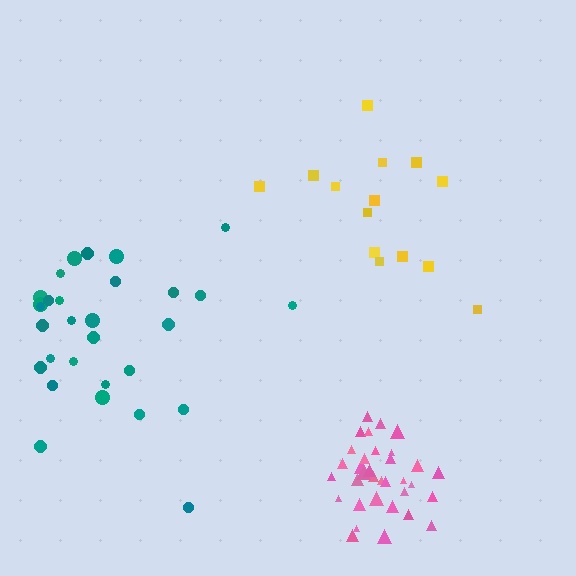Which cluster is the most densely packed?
Pink.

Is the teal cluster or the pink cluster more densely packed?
Pink.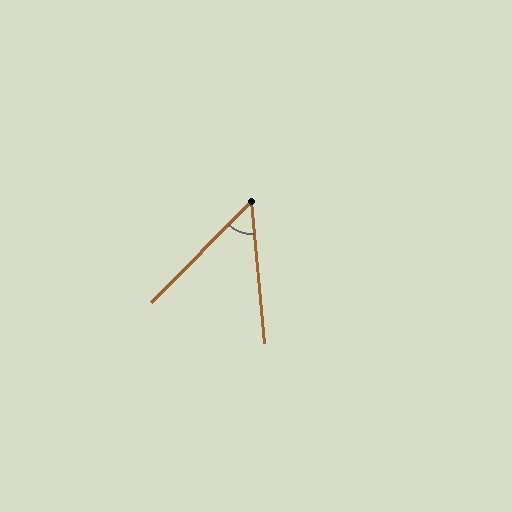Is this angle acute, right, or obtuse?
It is acute.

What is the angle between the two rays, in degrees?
Approximately 50 degrees.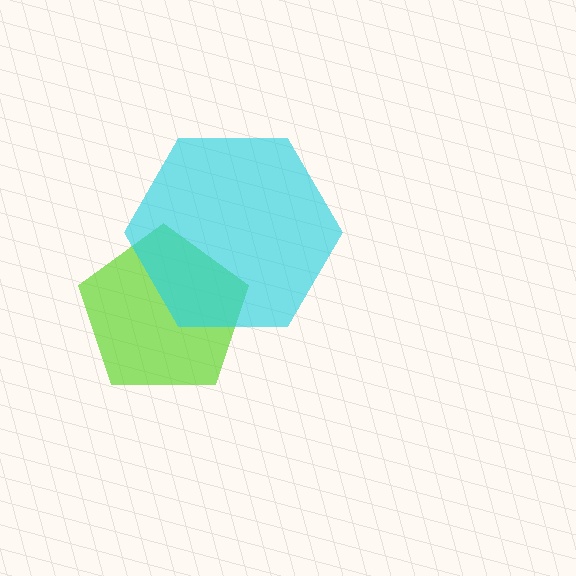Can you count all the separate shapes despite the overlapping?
Yes, there are 2 separate shapes.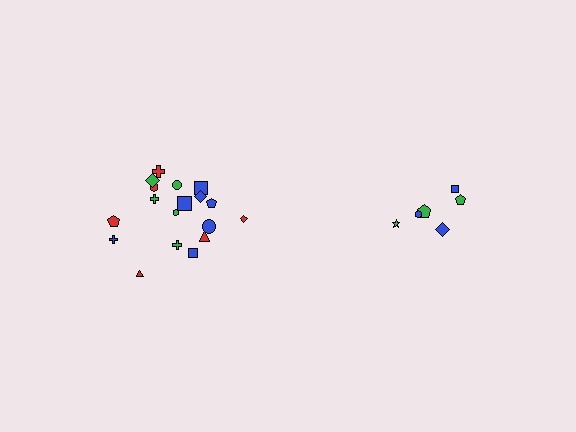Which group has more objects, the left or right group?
The left group.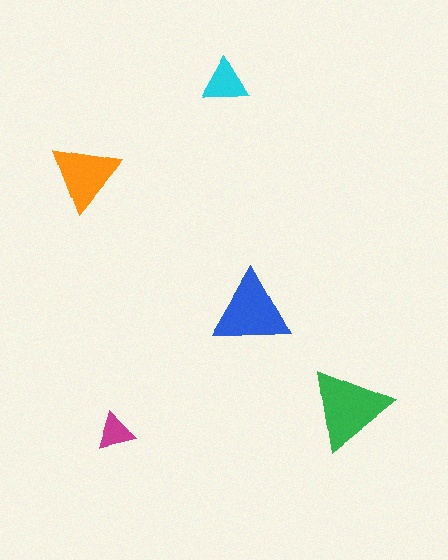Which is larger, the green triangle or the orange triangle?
The green one.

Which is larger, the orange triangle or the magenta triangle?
The orange one.